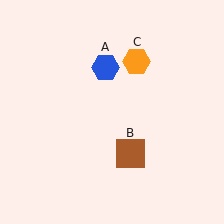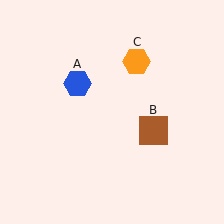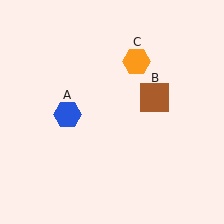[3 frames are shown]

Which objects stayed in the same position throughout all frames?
Orange hexagon (object C) remained stationary.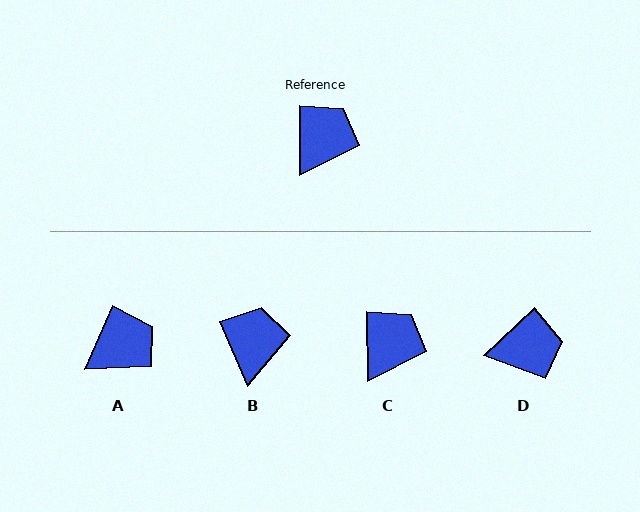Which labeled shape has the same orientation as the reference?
C.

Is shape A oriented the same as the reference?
No, it is off by about 24 degrees.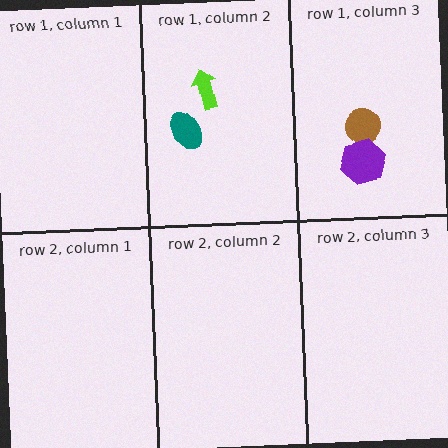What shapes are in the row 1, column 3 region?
The brown circle, the purple hexagon.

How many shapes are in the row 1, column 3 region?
2.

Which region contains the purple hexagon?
The row 1, column 3 region.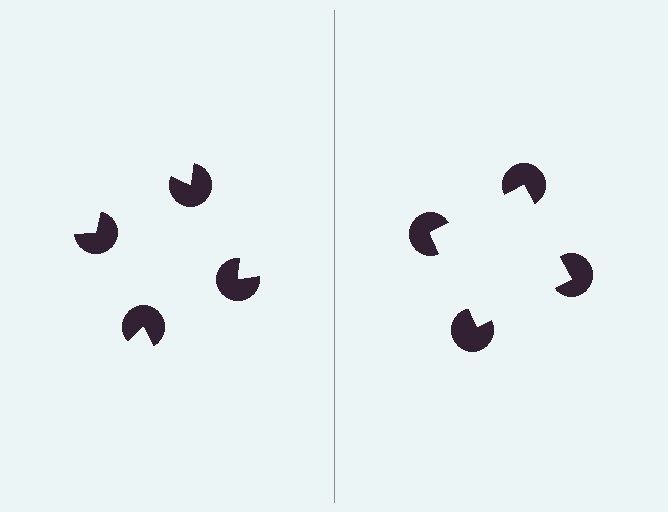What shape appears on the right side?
An illusory square.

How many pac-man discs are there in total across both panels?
8 — 4 on each side.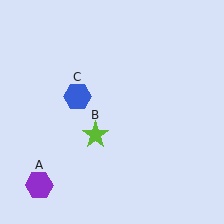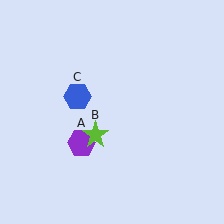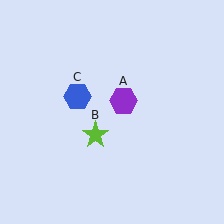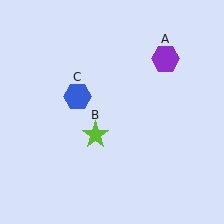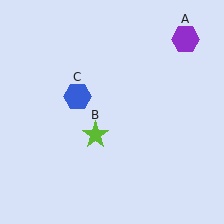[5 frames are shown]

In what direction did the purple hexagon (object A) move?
The purple hexagon (object A) moved up and to the right.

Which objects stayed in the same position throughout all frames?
Lime star (object B) and blue hexagon (object C) remained stationary.